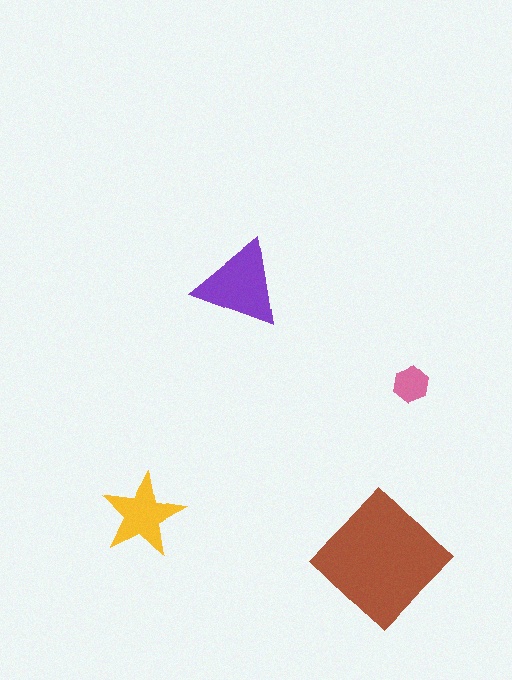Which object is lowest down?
The brown diamond is bottommost.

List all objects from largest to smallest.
The brown diamond, the purple triangle, the yellow star, the pink hexagon.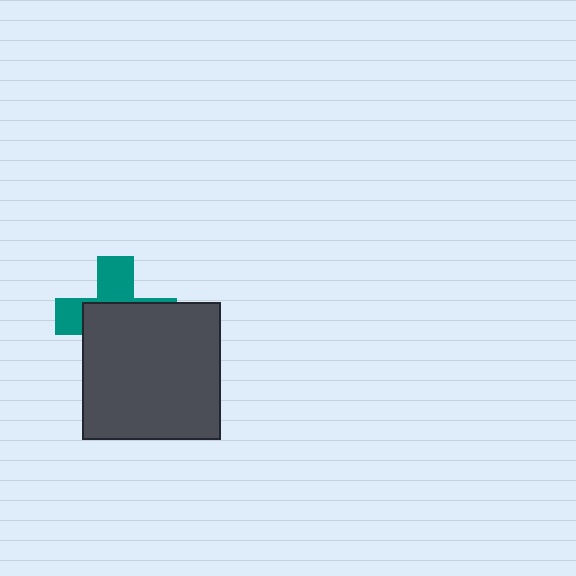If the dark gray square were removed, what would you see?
You would see the complete teal cross.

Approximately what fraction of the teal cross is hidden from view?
Roughly 62% of the teal cross is hidden behind the dark gray square.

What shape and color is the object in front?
The object in front is a dark gray square.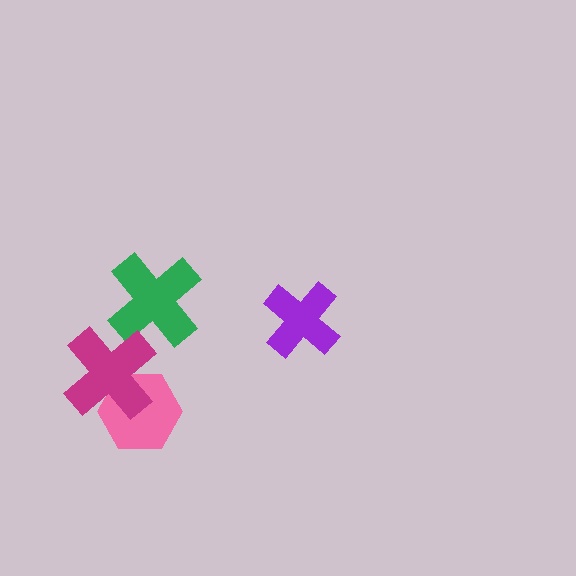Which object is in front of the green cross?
The magenta cross is in front of the green cross.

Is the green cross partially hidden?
Yes, it is partially covered by another shape.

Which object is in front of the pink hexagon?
The magenta cross is in front of the pink hexagon.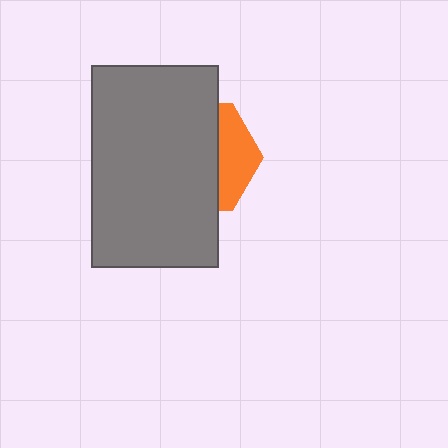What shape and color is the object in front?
The object in front is a gray rectangle.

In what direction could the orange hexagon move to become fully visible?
The orange hexagon could move right. That would shift it out from behind the gray rectangle entirely.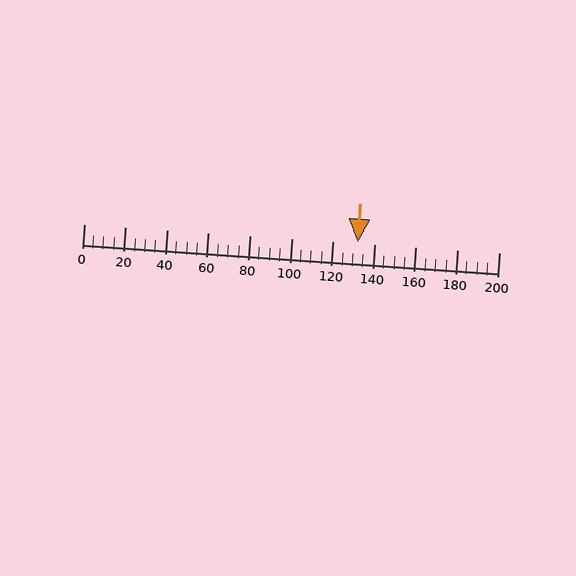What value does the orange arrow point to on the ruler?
The orange arrow points to approximately 132.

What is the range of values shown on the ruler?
The ruler shows values from 0 to 200.